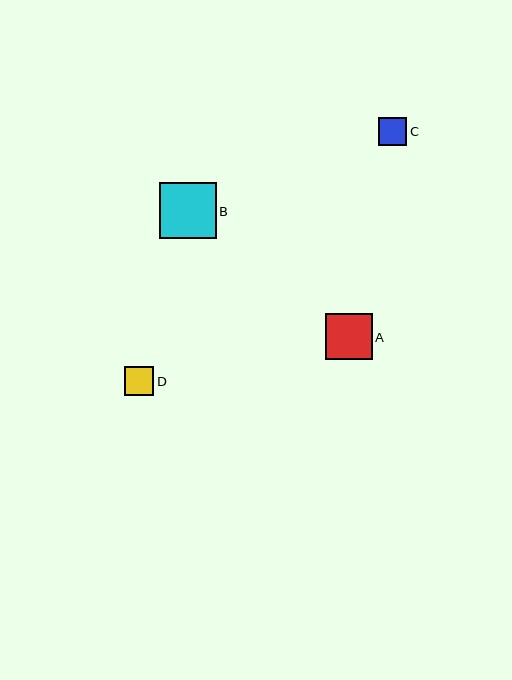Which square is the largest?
Square B is the largest with a size of approximately 56 pixels.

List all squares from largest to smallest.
From largest to smallest: B, A, D, C.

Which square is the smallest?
Square C is the smallest with a size of approximately 28 pixels.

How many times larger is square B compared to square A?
Square B is approximately 1.2 times the size of square A.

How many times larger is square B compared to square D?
Square B is approximately 1.9 times the size of square D.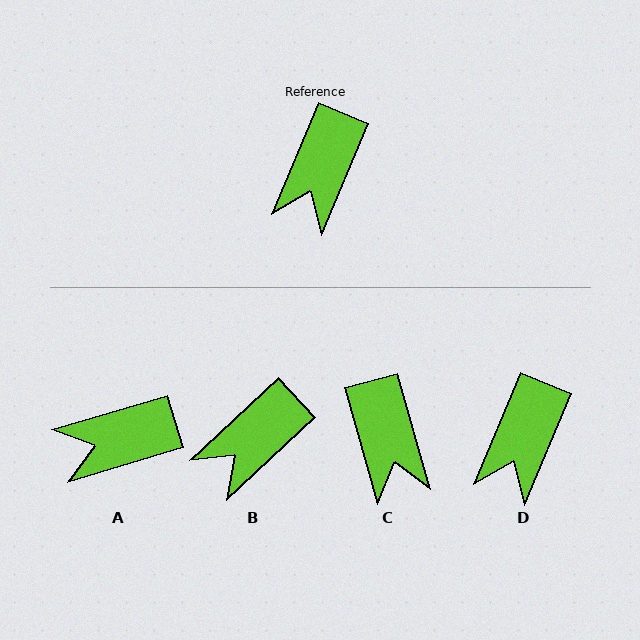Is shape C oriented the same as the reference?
No, it is off by about 38 degrees.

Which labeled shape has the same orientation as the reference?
D.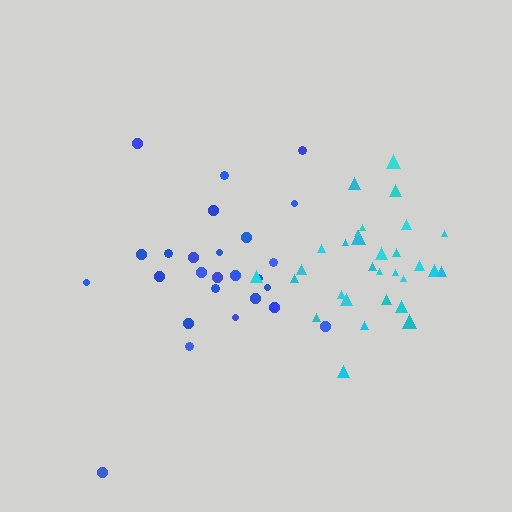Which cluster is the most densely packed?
Cyan.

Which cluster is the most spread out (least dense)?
Blue.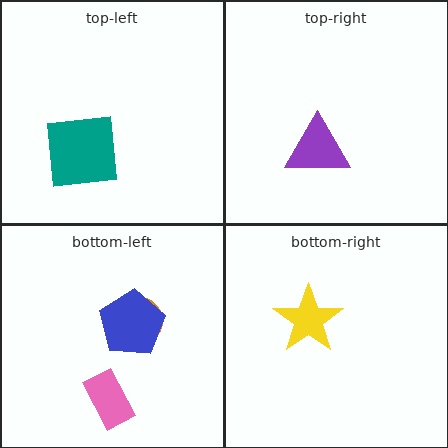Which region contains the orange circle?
The bottom-left region.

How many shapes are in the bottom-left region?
3.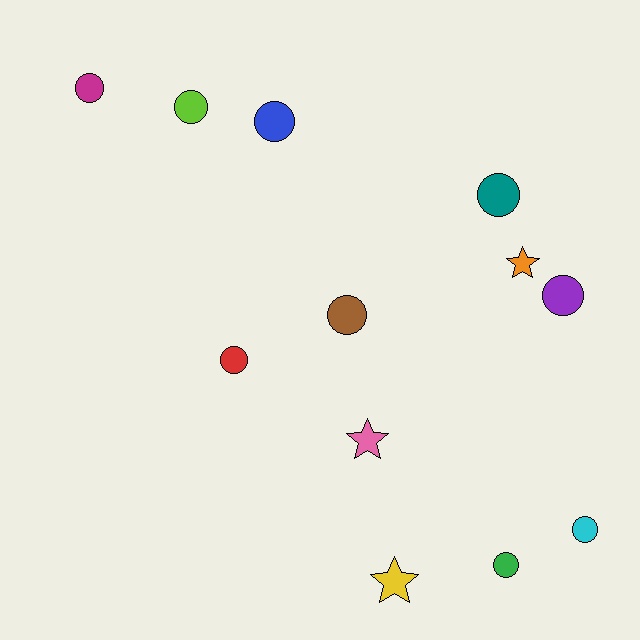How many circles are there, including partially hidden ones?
There are 9 circles.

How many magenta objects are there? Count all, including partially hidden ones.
There is 1 magenta object.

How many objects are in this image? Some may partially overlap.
There are 12 objects.